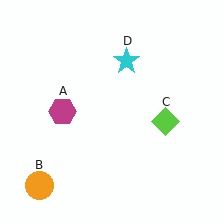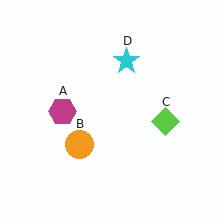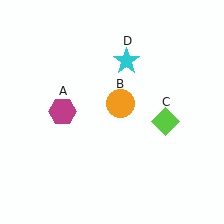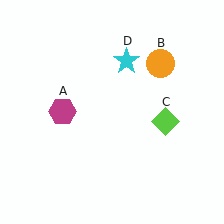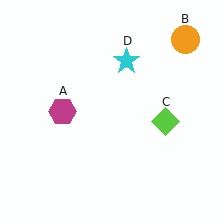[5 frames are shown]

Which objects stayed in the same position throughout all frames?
Magenta hexagon (object A) and lime diamond (object C) and cyan star (object D) remained stationary.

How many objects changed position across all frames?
1 object changed position: orange circle (object B).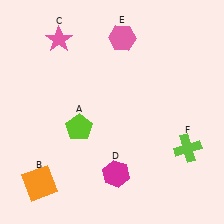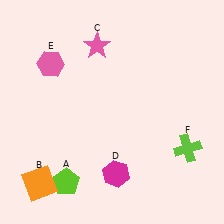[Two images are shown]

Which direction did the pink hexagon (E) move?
The pink hexagon (E) moved left.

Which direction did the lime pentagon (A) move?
The lime pentagon (A) moved down.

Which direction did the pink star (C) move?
The pink star (C) moved right.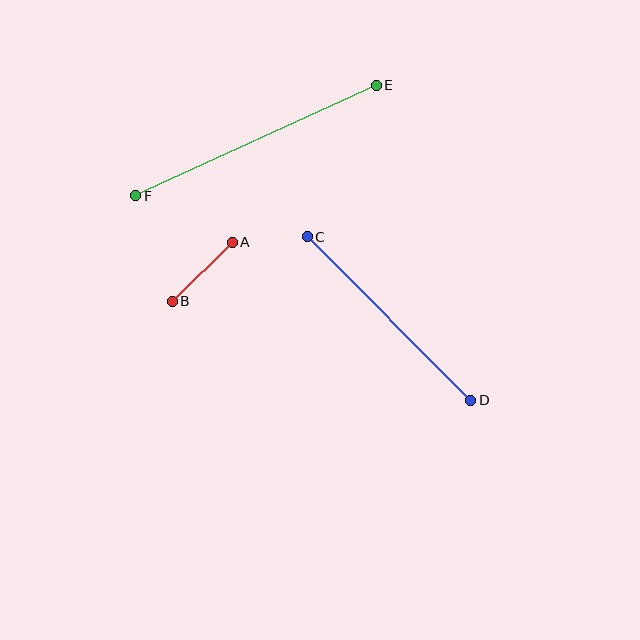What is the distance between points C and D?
The distance is approximately 231 pixels.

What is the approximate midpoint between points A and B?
The midpoint is at approximately (202, 272) pixels.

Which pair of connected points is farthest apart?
Points E and F are farthest apart.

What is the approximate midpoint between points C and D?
The midpoint is at approximately (389, 318) pixels.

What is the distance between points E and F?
The distance is approximately 265 pixels.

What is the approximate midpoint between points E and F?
The midpoint is at approximately (256, 141) pixels.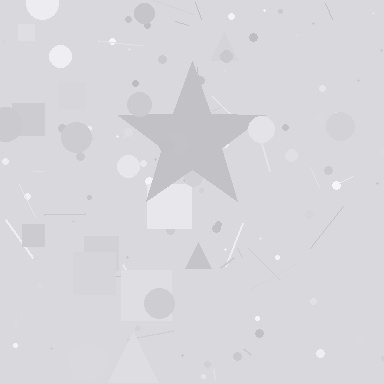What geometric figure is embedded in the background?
A star is embedded in the background.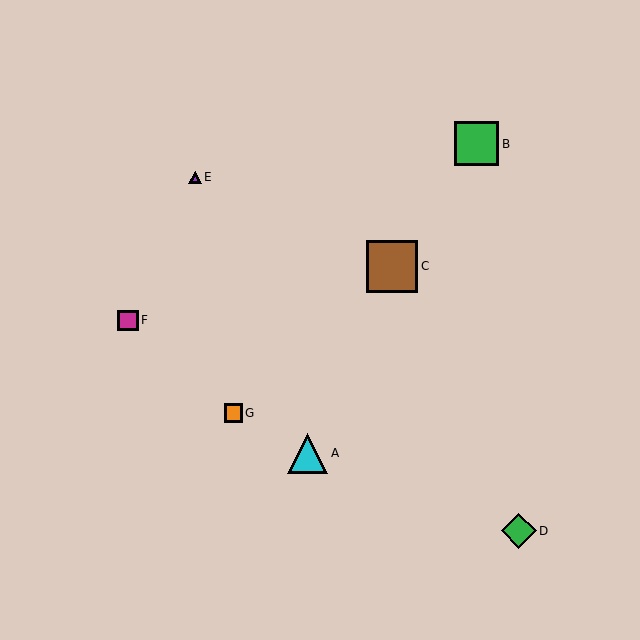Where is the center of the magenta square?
The center of the magenta square is at (128, 320).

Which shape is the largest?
The brown square (labeled C) is the largest.